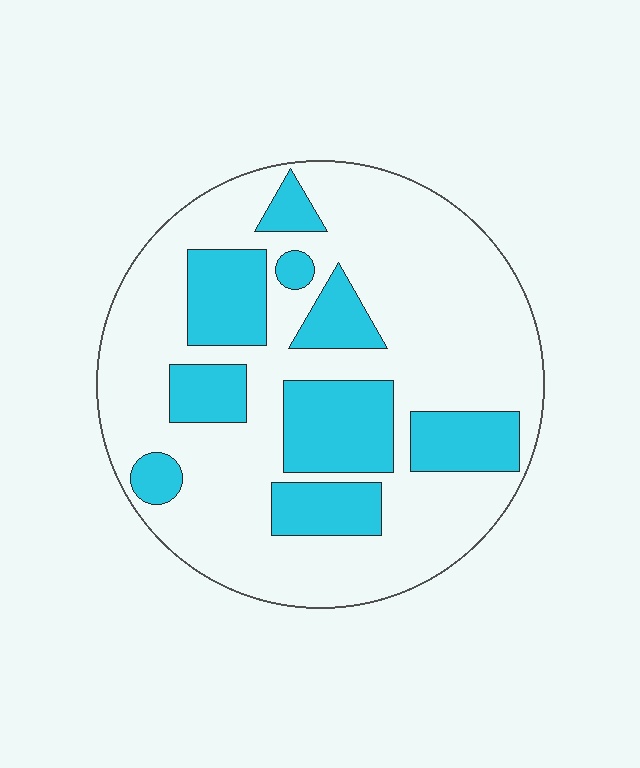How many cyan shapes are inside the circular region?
9.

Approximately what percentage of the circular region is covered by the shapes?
Approximately 30%.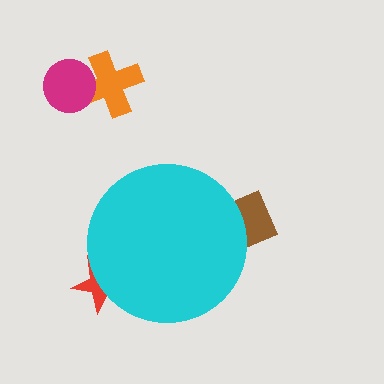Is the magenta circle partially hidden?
No, the magenta circle is fully visible.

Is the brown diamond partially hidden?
Yes, the brown diamond is partially hidden behind the cyan circle.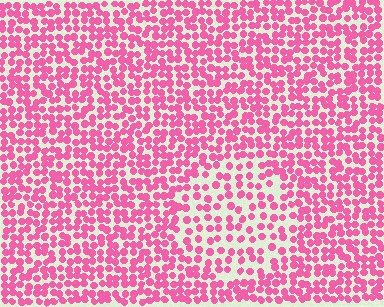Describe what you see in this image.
The image contains small pink elements arranged at two different densities. A circle-shaped region is visible where the elements are less densely packed than the surrounding area.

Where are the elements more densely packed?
The elements are more densely packed outside the circle boundary.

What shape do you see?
I see a circle.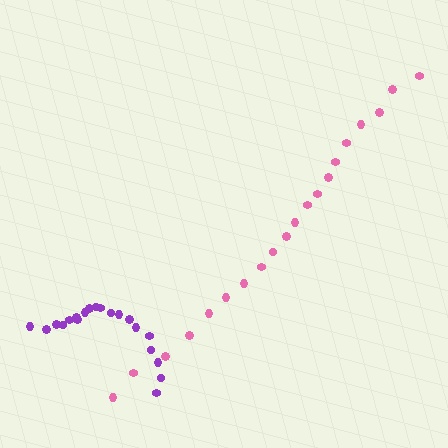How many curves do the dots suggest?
There are 2 distinct paths.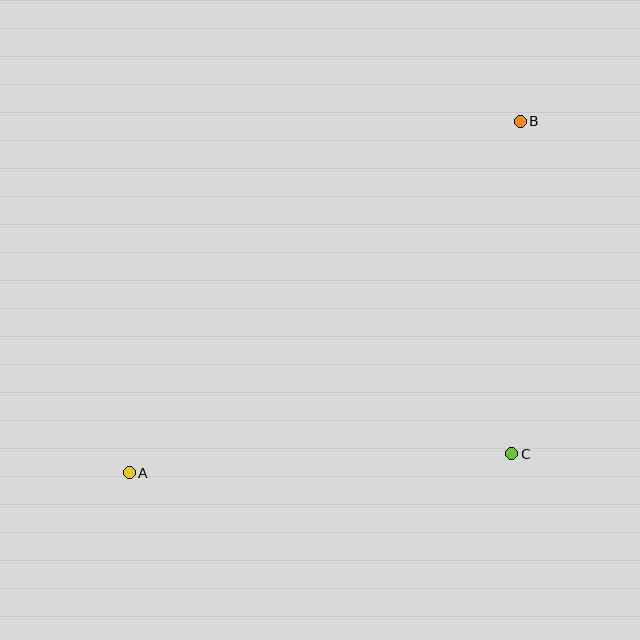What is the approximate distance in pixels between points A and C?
The distance between A and C is approximately 383 pixels.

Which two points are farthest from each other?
Points A and B are farthest from each other.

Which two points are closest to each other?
Points B and C are closest to each other.